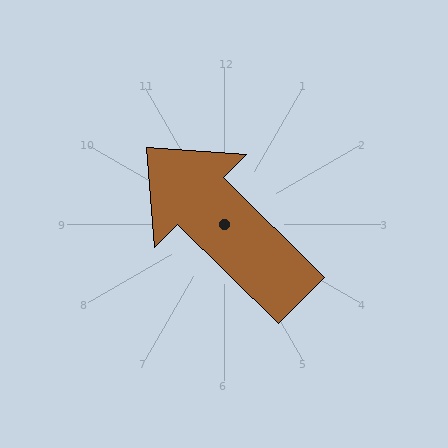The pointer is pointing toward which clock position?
Roughly 10 o'clock.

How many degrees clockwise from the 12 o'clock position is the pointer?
Approximately 315 degrees.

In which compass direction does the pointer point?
Northwest.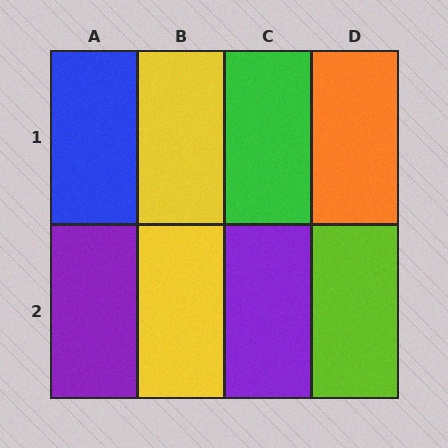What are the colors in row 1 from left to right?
Blue, yellow, green, orange.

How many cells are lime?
1 cell is lime.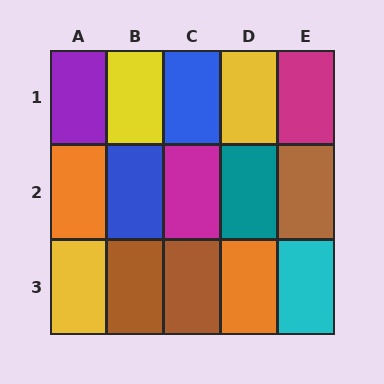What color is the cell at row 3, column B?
Brown.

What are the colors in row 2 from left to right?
Orange, blue, magenta, teal, brown.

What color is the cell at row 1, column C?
Blue.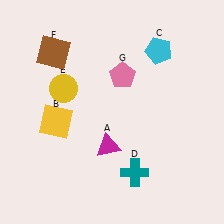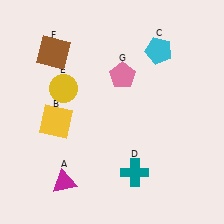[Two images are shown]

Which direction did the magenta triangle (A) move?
The magenta triangle (A) moved left.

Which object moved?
The magenta triangle (A) moved left.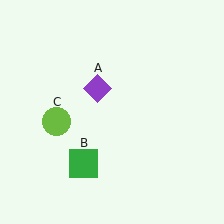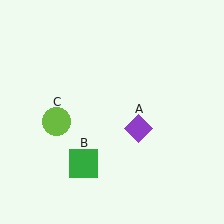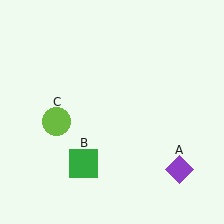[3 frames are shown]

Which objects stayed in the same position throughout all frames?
Green square (object B) and lime circle (object C) remained stationary.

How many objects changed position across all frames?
1 object changed position: purple diamond (object A).